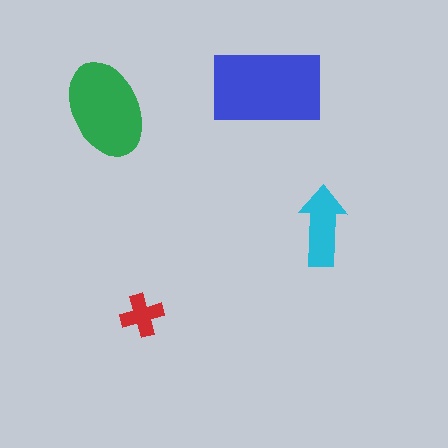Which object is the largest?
The blue rectangle.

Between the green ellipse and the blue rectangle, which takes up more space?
The blue rectangle.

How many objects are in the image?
There are 4 objects in the image.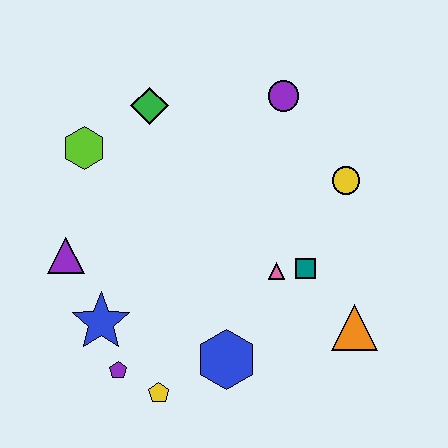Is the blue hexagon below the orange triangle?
Yes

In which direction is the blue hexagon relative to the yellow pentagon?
The blue hexagon is to the right of the yellow pentagon.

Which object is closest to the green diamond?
The lime hexagon is closest to the green diamond.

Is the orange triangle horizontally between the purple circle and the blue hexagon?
No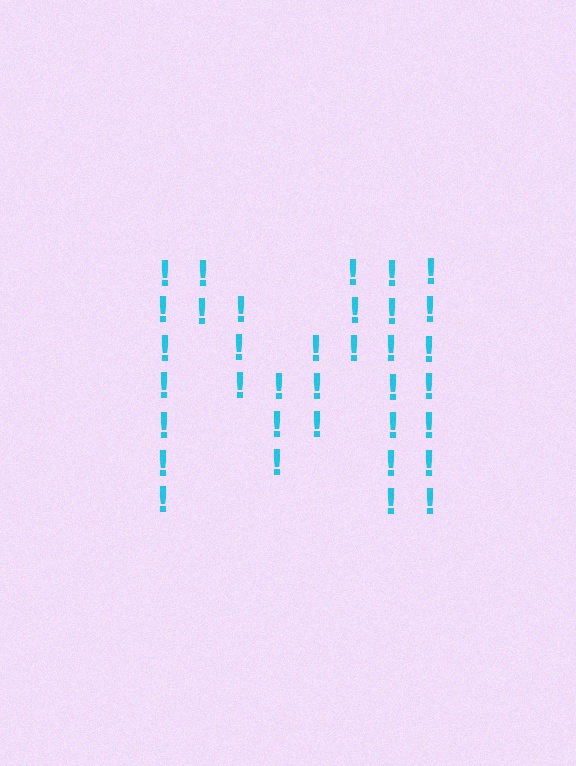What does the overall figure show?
The overall figure shows the letter M.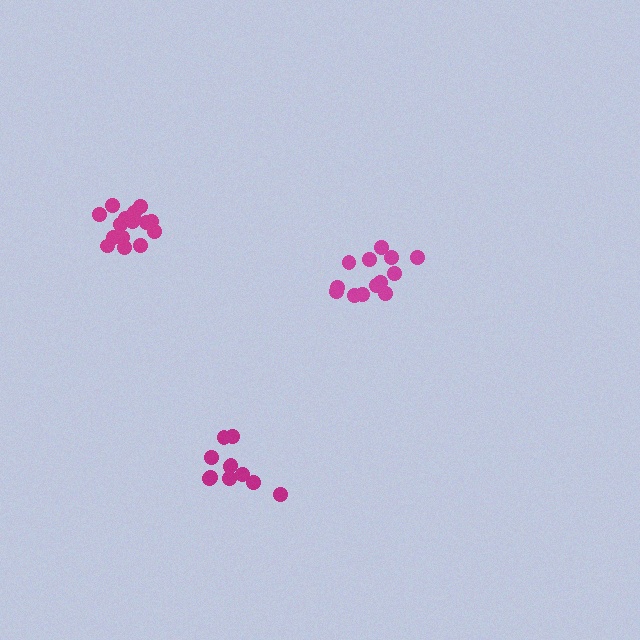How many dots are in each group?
Group 1: 11 dots, Group 2: 13 dots, Group 3: 16 dots (40 total).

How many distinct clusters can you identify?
There are 3 distinct clusters.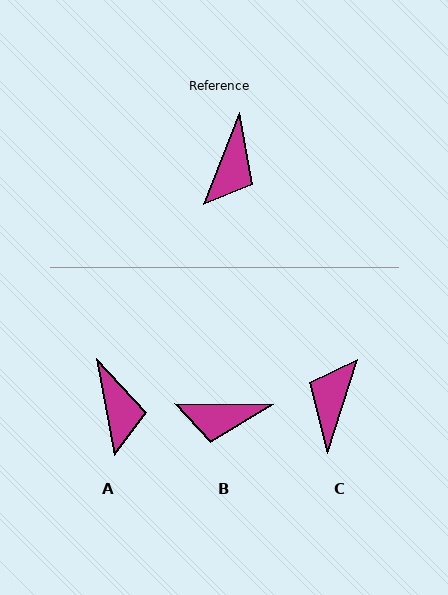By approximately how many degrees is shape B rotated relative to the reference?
Approximately 69 degrees clockwise.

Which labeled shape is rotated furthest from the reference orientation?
C, about 176 degrees away.